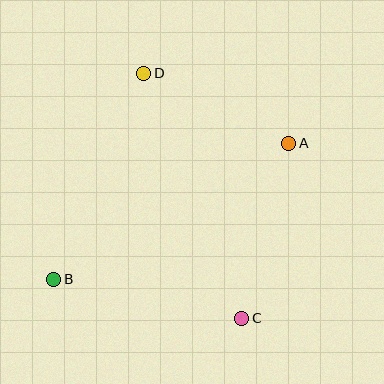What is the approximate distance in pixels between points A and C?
The distance between A and C is approximately 181 pixels.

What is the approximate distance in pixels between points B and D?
The distance between B and D is approximately 225 pixels.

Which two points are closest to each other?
Points A and D are closest to each other.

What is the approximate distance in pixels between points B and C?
The distance between B and C is approximately 192 pixels.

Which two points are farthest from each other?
Points A and B are farthest from each other.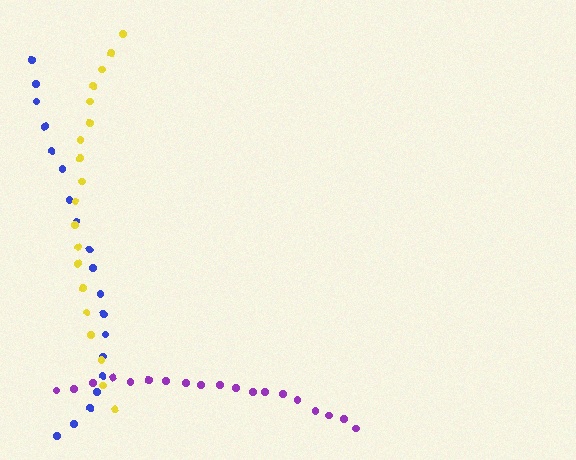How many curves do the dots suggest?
There are 3 distinct paths.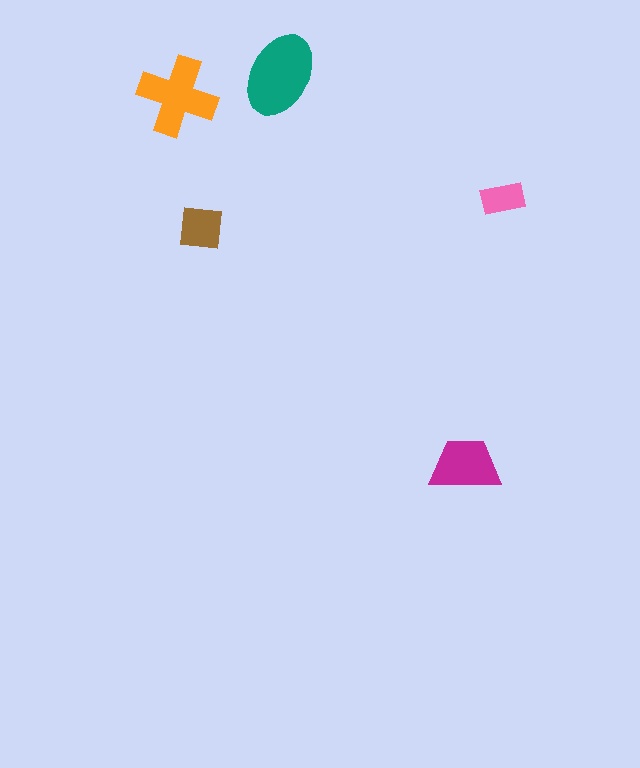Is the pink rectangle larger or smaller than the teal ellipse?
Smaller.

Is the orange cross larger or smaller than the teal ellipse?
Smaller.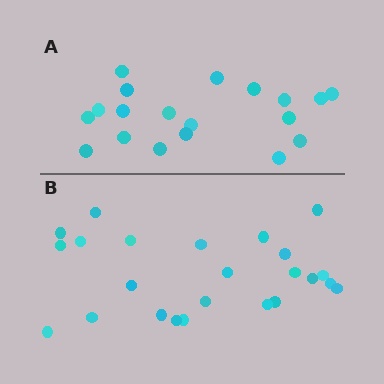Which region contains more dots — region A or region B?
Region B (the bottom region) has more dots.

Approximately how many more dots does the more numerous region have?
Region B has about 5 more dots than region A.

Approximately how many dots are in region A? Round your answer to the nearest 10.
About 20 dots. (The exact count is 19, which rounds to 20.)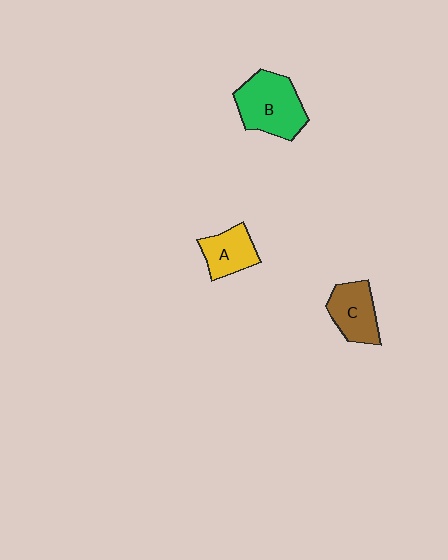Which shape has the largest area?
Shape B (green).